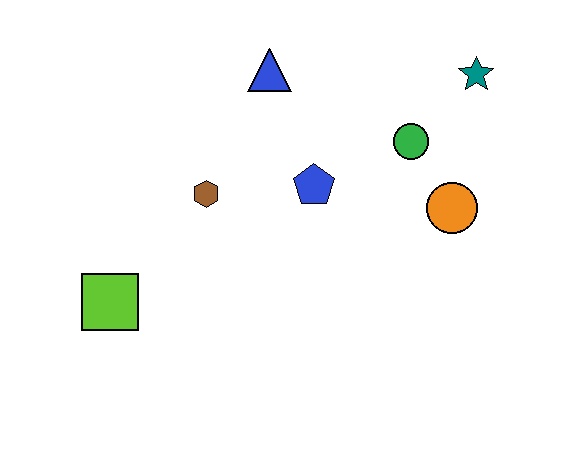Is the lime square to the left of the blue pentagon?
Yes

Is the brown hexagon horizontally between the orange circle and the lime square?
Yes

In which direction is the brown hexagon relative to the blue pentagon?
The brown hexagon is to the left of the blue pentagon.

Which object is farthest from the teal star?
The lime square is farthest from the teal star.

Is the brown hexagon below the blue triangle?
Yes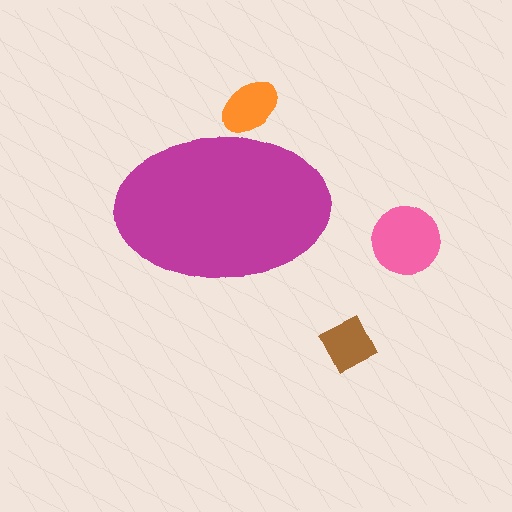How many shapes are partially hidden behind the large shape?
1 shape is partially hidden.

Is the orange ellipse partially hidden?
Yes, the orange ellipse is partially hidden behind the magenta ellipse.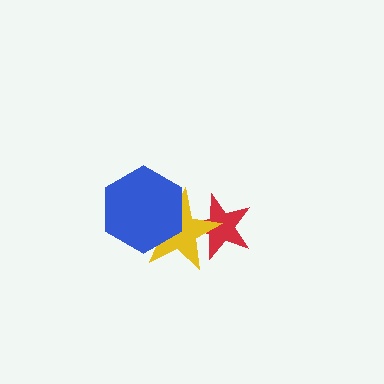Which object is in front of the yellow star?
The blue hexagon is in front of the yellow star.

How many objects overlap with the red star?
1 object overlaps with the red star.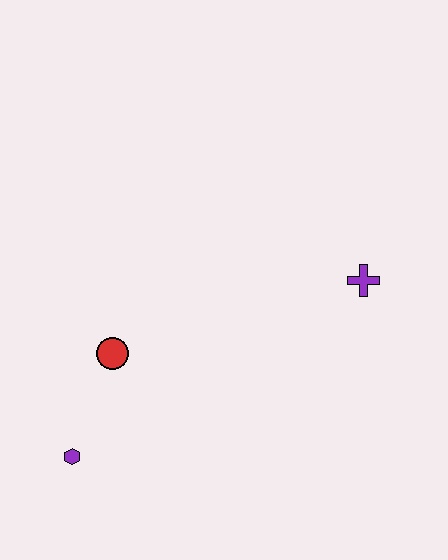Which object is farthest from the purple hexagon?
The purple cross is farthest from the purple hexagon.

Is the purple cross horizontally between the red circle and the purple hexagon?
No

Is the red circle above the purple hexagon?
Yes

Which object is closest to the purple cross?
The red circle is closest to the purple cross.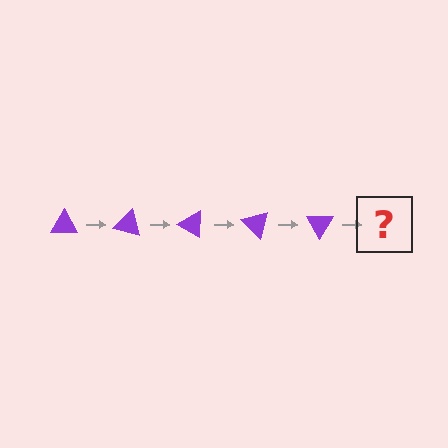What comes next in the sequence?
The next element should be a purple triangle rotated 75 degrees.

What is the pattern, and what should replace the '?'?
The pattern is that the triangle rotates 15 degrees each step. The '?' should be a purple triangle rotated 75 degrees.